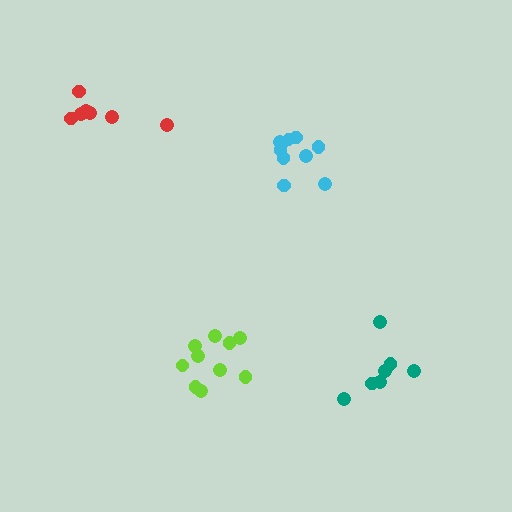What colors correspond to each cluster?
The clusters are colored: cyan, lime, teal, red.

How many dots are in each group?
Group 1: 10 dots, Group 2: 11 dots, Group 3: 7 dots, Group 4: 7 dots (35 total).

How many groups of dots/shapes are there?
There are 4 groups.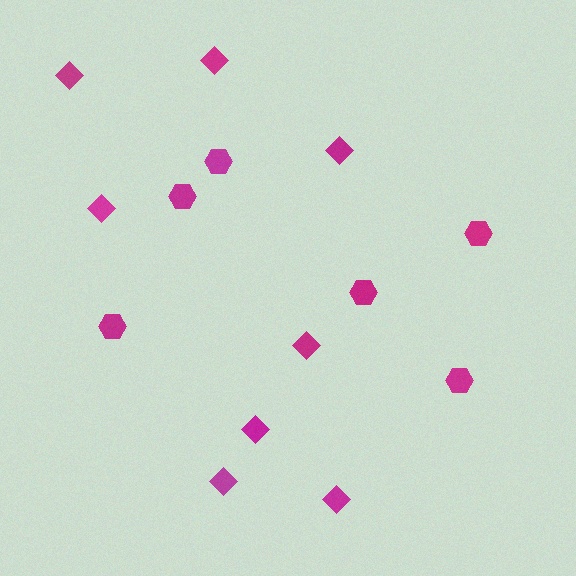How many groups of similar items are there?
There are 2 groups: one group of hexagons (6) and one group of diamonds (8).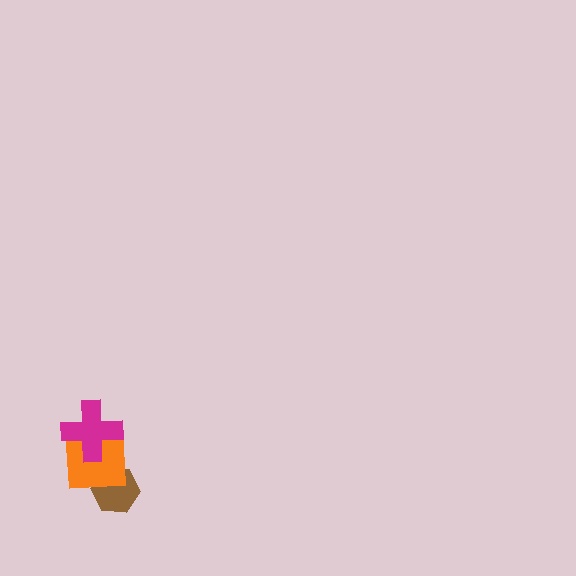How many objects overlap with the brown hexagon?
1 object overlaps with the brown hexagon.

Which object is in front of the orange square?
The magenta cross is in front of the orange square.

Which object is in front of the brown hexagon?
The orange square is in front of the brown hexagon.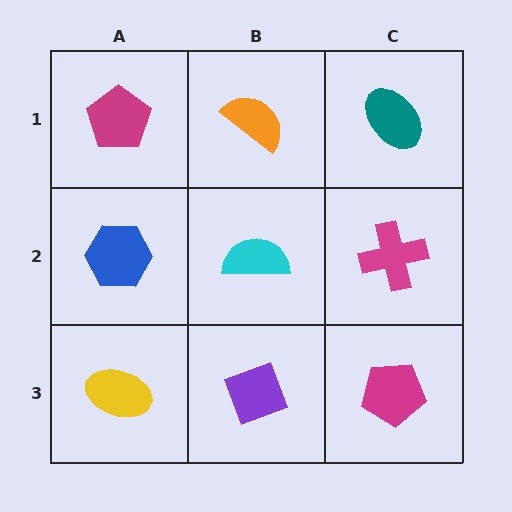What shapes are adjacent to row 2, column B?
An orange semicircle (row 1, column B), a purple diamond (row 3, column B), a blue hexagon (row 2, column A), a magenta cross (row 2, column C).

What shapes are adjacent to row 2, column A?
A magenta pentagon (row 1, column A), a yellow ellipse (row 3, column A), a cyan semicircle (row 2, column B).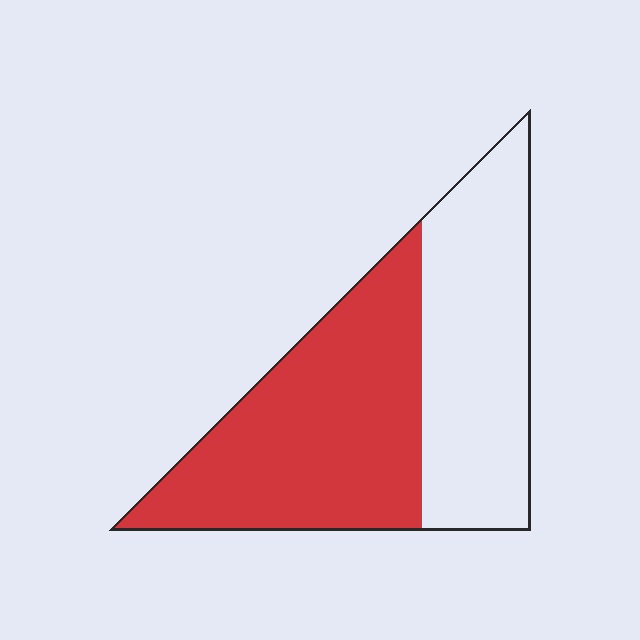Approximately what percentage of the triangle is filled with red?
Approximately 55%.